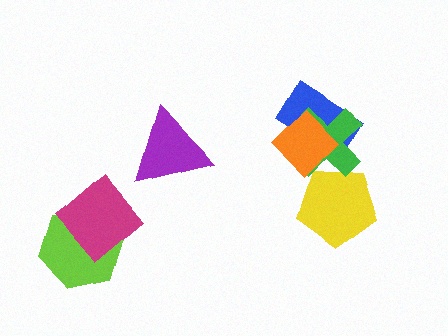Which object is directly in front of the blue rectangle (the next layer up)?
The green cross is directly in front of the blue rectangle.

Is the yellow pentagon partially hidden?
Yes, it is partially covered by another shape.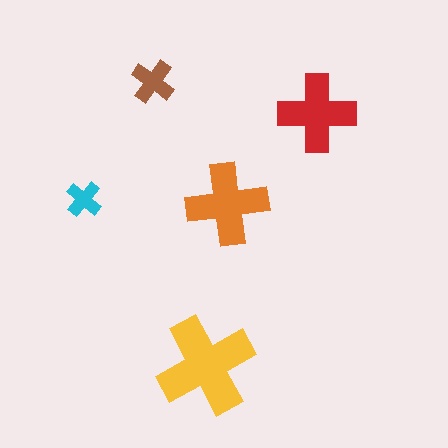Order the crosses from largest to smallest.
the yellow one, the orange one, the red one, the brown one, the cyan one.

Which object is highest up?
The brown cross is topmost.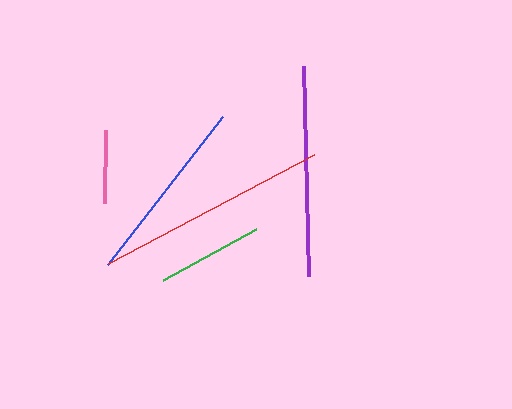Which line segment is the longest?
The red line is the longest at approximately 233 pixels.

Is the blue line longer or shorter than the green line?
The blue line is longer than the green line.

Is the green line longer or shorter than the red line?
The red line is longer than the green line.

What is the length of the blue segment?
The blue segment is approximately 187 pixels long.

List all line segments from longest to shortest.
From longest to shortest: red, purple, blue, green, pink.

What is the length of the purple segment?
The purple segment is approximately 211 pixels long.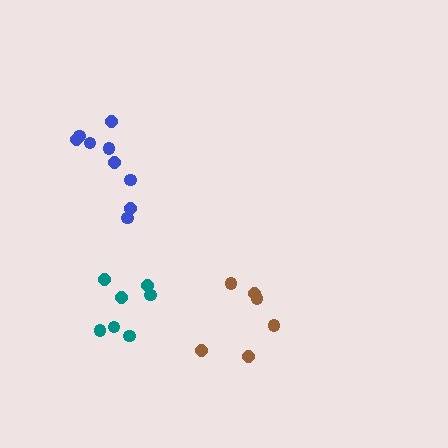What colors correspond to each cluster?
The clusters are colored: brown, teal, blue.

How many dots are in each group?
Group 1: 6 dots, Group 2: 7 dots, Group 3: 9 dots (22 total).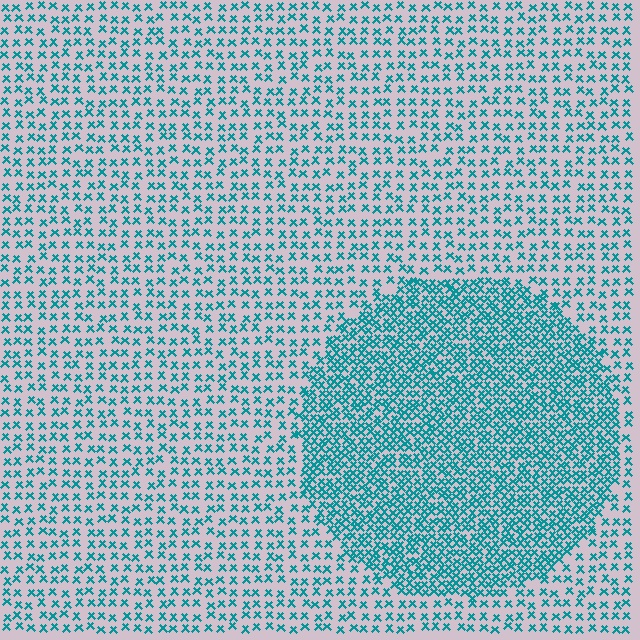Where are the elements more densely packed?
The elements are more densely packed inside the circle boundary.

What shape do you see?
I see a circle.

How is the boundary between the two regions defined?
The boundary is defined by a change in element density (approximately 2.3x ratio). All elements are the same color, size, and shape.